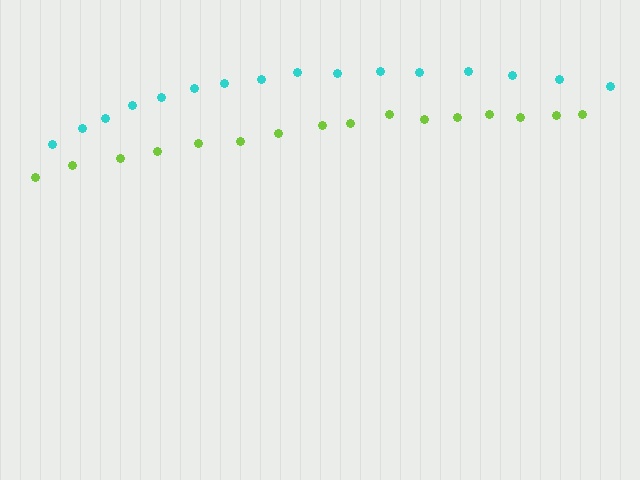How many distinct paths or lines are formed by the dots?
There are 2 distinct paths.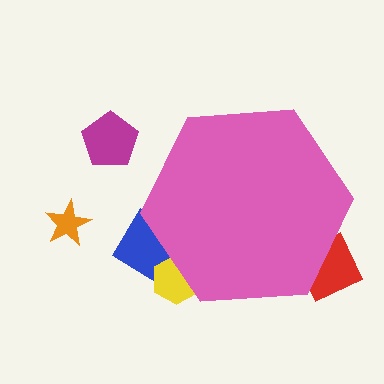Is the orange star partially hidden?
No, the orange star is fully visible.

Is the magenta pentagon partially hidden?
No, the magenta pentagon is fully visible.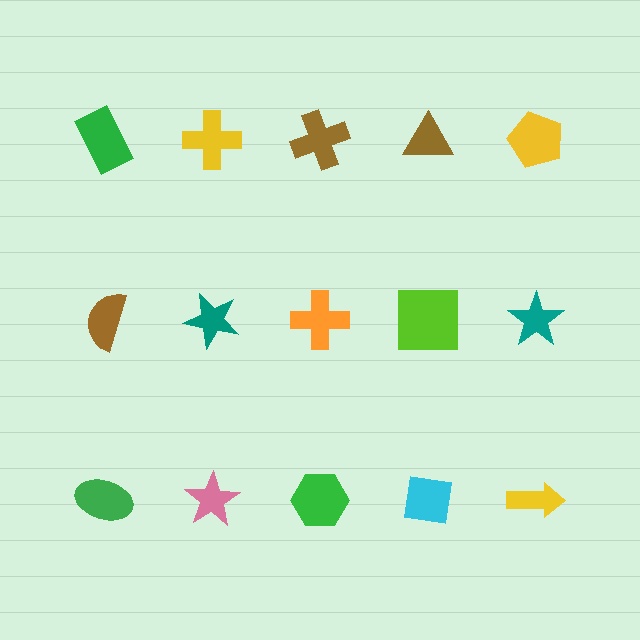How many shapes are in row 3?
5 shapes.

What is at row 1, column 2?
A yellow cross.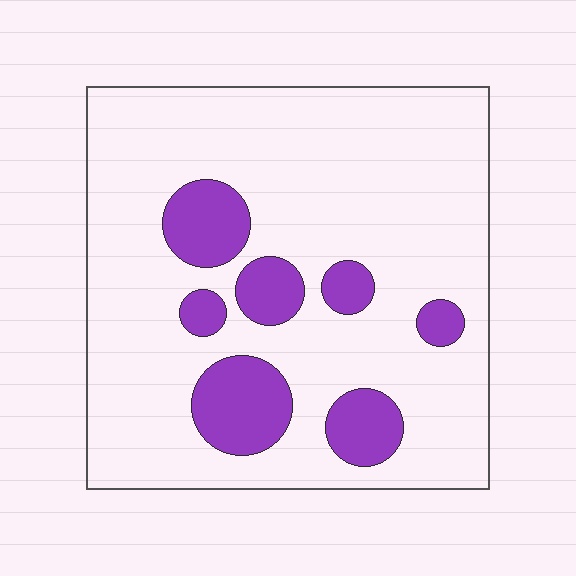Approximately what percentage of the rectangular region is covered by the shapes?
Approximately 20%.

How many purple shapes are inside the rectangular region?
7.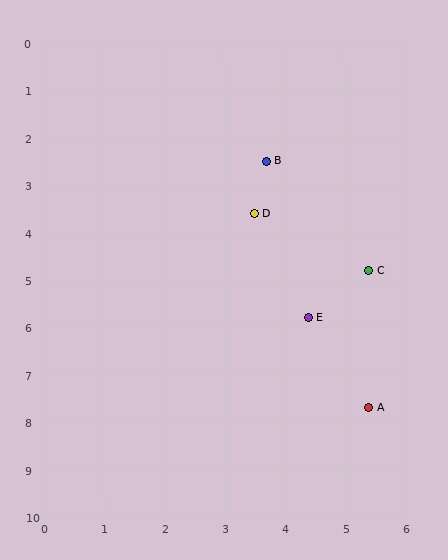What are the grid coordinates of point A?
Point A is at approximately (5.4, 7.7).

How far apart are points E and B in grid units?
Points E and B are about 3.4 grid units apart.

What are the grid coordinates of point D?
Point D is at approximately (3.5, 3.6).